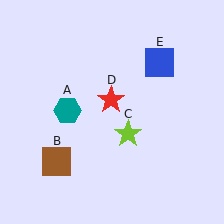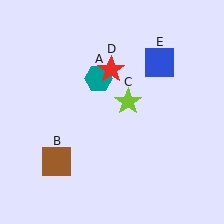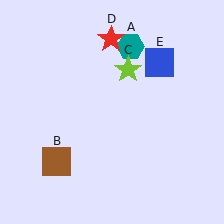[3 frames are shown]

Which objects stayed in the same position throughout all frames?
Brown square (object B) and blue square (object E) remained stationary.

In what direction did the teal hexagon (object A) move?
The teal hexagon (object A) moved up and to the right.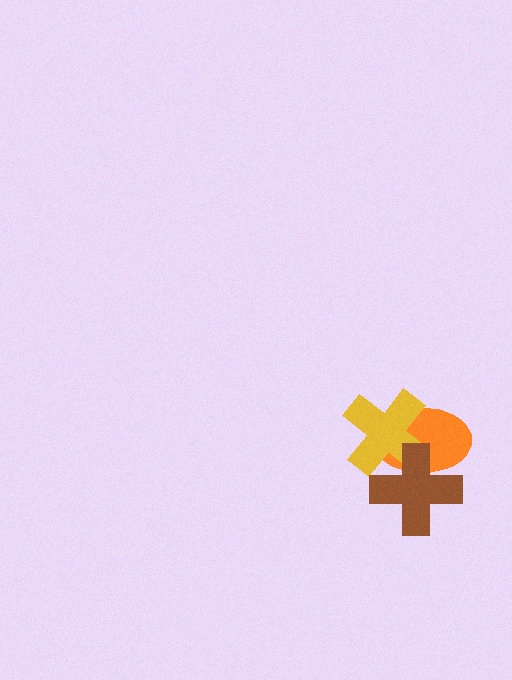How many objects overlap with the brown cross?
2 objects overlap with the brown cross.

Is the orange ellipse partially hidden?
Yes, it is partially covered by another shape.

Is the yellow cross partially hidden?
Yes, it is partially covered by another shape.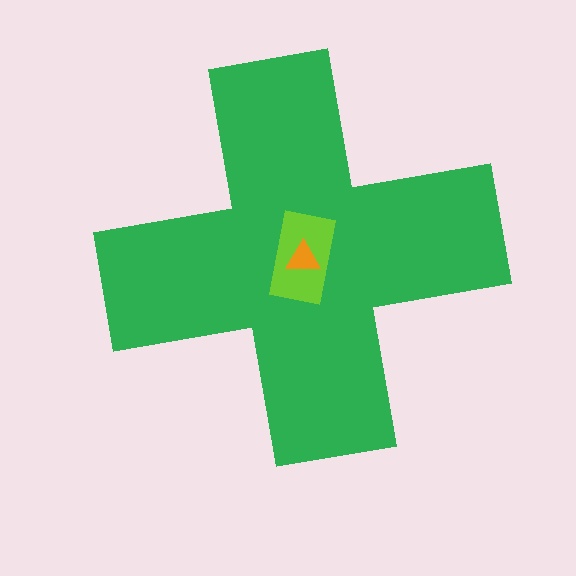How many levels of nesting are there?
3.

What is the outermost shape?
The green cross.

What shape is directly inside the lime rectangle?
The orange triangle.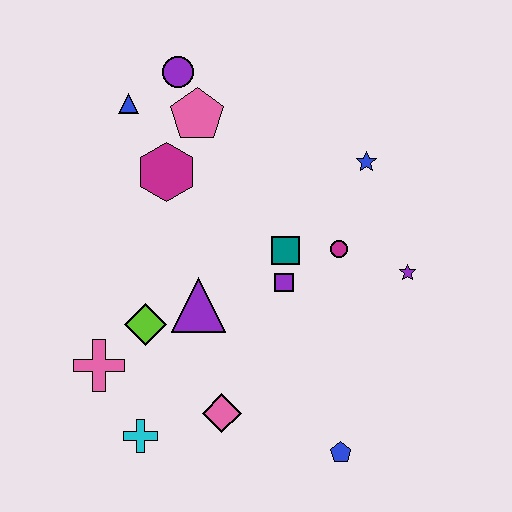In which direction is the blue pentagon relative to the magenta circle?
The blue pentagon is below the magenta circle.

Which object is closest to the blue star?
The magenta circle is closest to the blue star.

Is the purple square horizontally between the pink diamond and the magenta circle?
Yes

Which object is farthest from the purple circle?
The blue pentagon is farthest from the purple circle.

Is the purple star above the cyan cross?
Yes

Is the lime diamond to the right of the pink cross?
Yes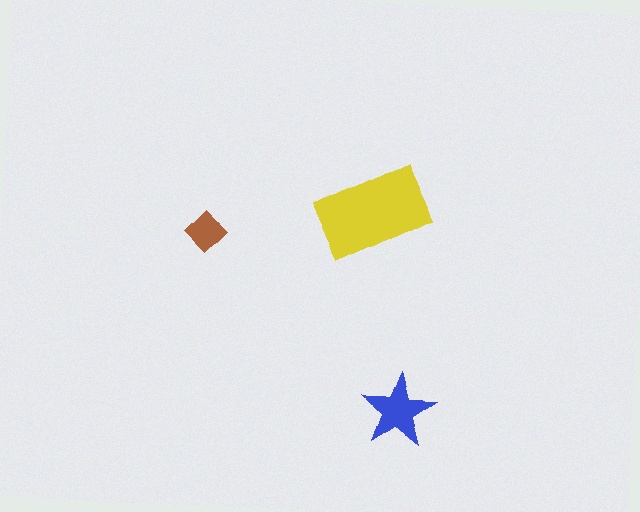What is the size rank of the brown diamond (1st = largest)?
3rd.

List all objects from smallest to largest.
The brown diamond, the blue star, the yellow rectangle.